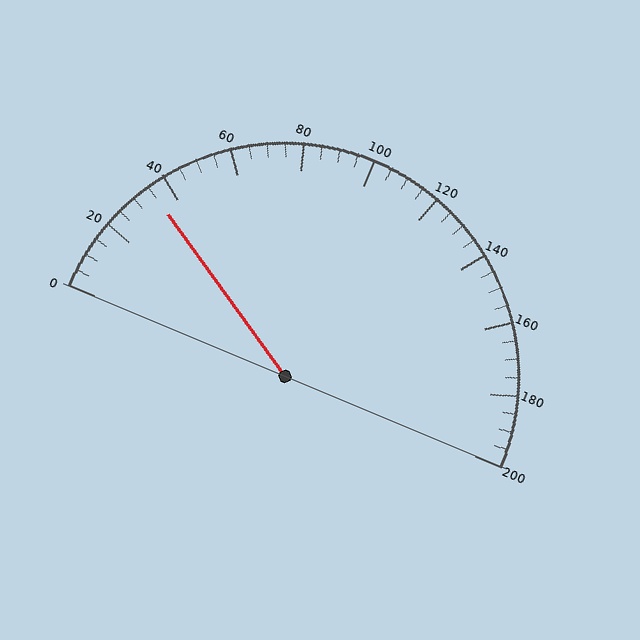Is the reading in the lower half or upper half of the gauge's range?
The reading is in the lower half of the range (0 to 200).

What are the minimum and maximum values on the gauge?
The gauge ranges from 0 to 200.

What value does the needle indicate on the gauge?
The needle indicates approximately 35.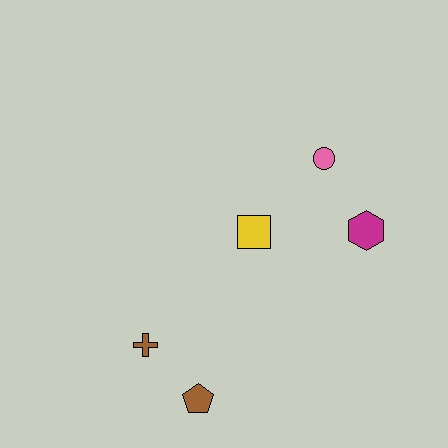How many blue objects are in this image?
There are no blue objects.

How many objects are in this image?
There are 5 objects.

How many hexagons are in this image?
There is 1 hexagon.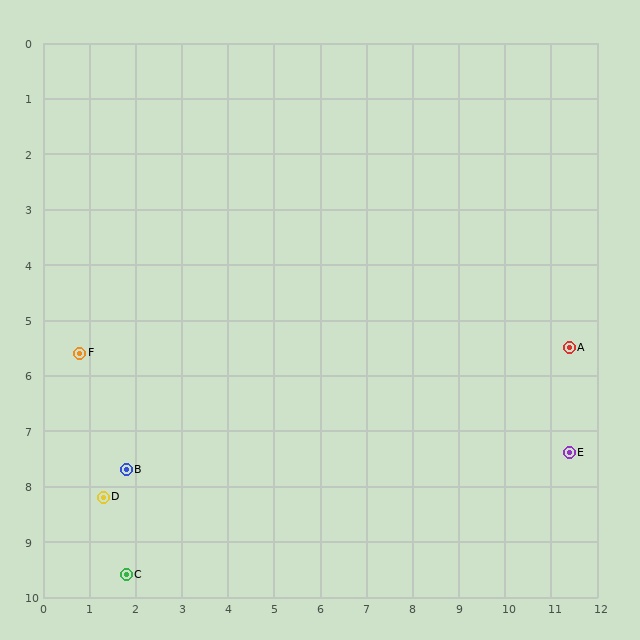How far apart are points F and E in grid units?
Points F and E are about 10.8 grid units apart.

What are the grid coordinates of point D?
Point D is at approximately (1.3, 8.2).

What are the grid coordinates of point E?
Point E is at approximately (11.4, 7.4).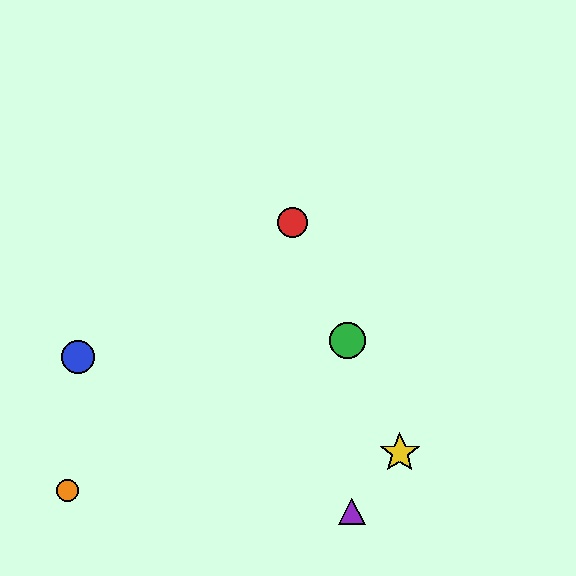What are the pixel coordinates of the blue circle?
The blue circle is at (78, 357).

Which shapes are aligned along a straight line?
The red circle, the green circle, the yellow star are aligned along a straight line.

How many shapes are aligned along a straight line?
3 shapes (the red circle, the green circle, the yellow star) are aligned along a straight line.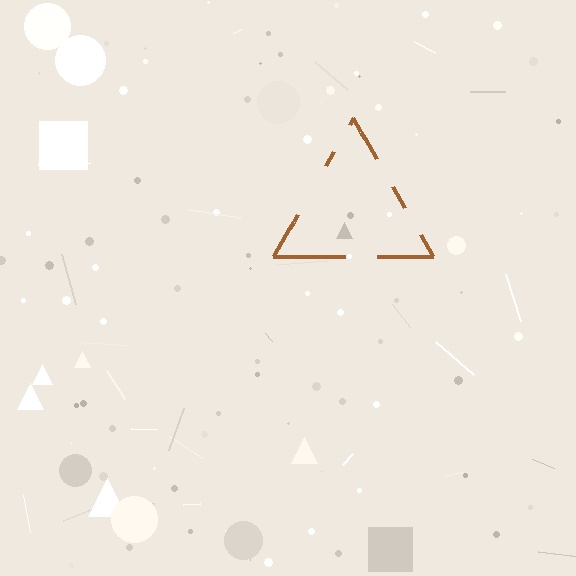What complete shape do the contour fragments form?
The contour fragments form a triangle.